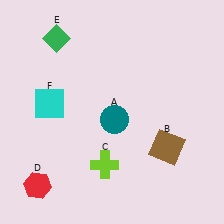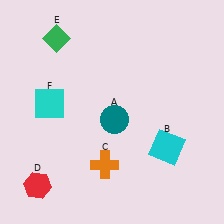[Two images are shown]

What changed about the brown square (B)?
In Image 1, B is brown. In Image 2, it changed to cyan.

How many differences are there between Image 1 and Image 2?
There are 2 differences between the two images.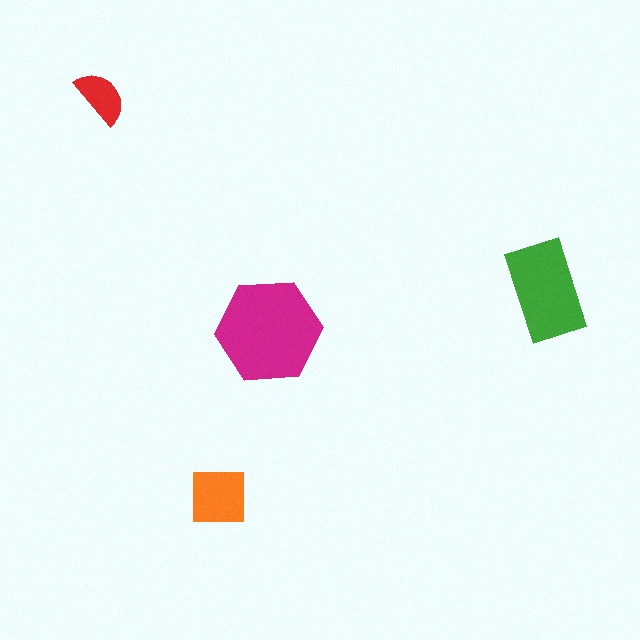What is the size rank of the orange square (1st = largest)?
3rd.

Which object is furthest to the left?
The red semicircle is leftmost.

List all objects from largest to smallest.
The magenta hexagon, the green rectangle, the orange square, the red semicircle.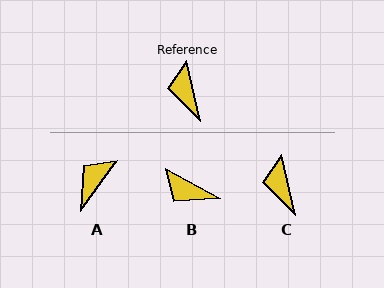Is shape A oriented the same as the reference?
No, it is off by about 49 degrees.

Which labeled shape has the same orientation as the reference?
C.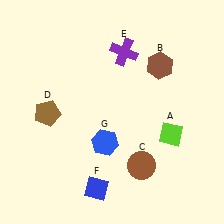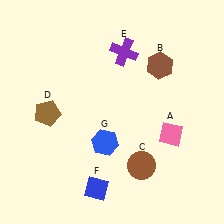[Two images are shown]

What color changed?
The diamond (A) changed from lime in Image 1 to pink in Image 2.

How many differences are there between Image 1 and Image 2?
There is 1 difference between the two images.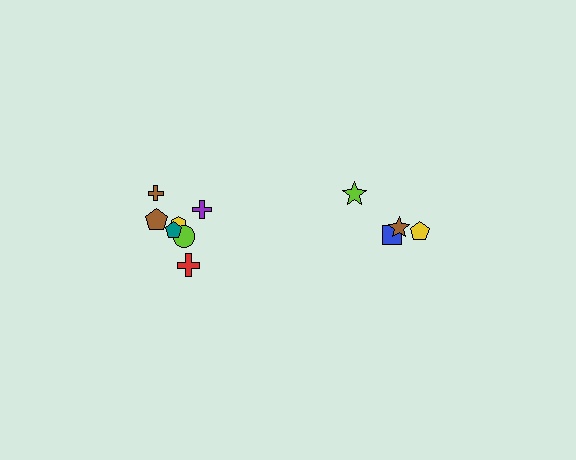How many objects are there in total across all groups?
There are 11 objects.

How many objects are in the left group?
There are 7 objects.